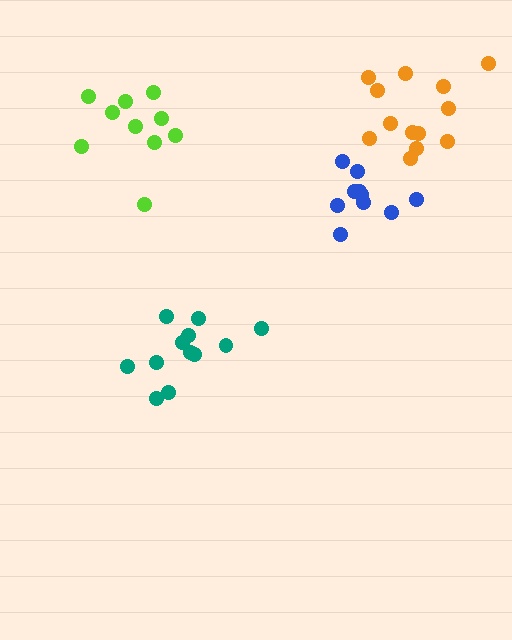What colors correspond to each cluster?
The clusters are colored: orange, teal, lime, blue.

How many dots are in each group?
Group 1: 13 dots, Group 2: 12 dots, Group 3: 10 dots, Group 4: 10 dots (45 total).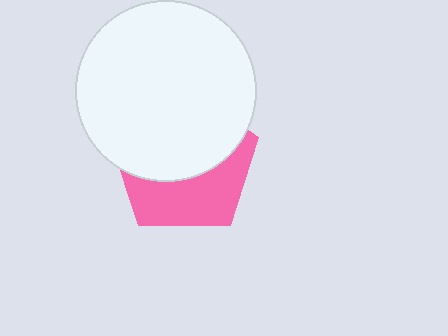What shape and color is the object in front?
The object in front is a white circle.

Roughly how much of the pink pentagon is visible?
A small part of it is visible (roughly 42%).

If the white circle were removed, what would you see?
You would see the complete pink pentagon.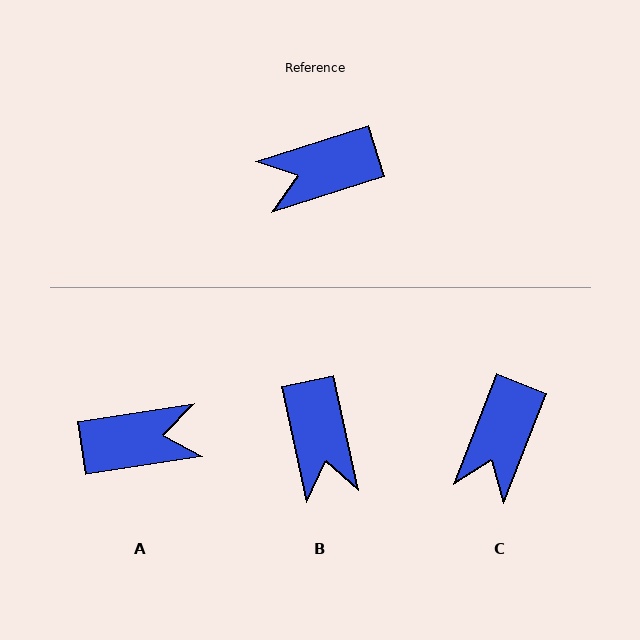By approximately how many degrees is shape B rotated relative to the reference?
Approximately 85 degrees counter-clockwise.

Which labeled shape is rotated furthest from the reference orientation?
A, about 171 degrees away.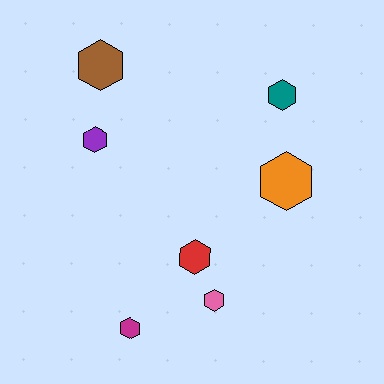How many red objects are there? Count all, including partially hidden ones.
There is 1 red object.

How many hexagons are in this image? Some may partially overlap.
There are 7 hexagons.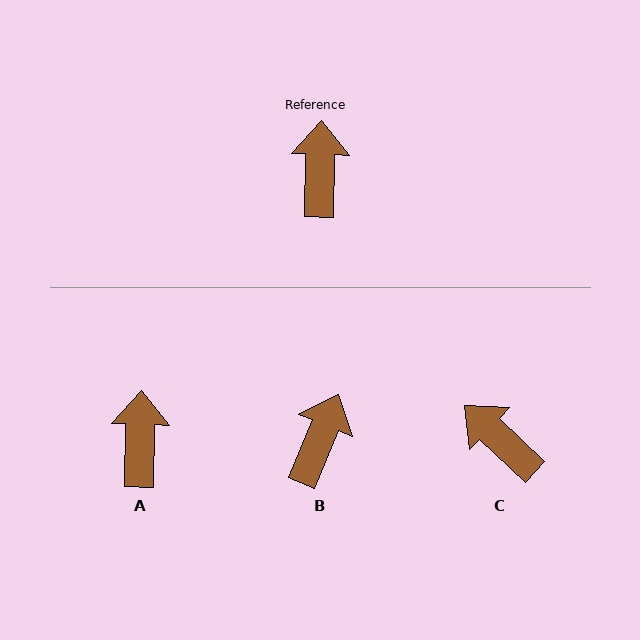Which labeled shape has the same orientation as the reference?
A.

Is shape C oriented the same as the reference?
No, it is off by about 48 degrees.